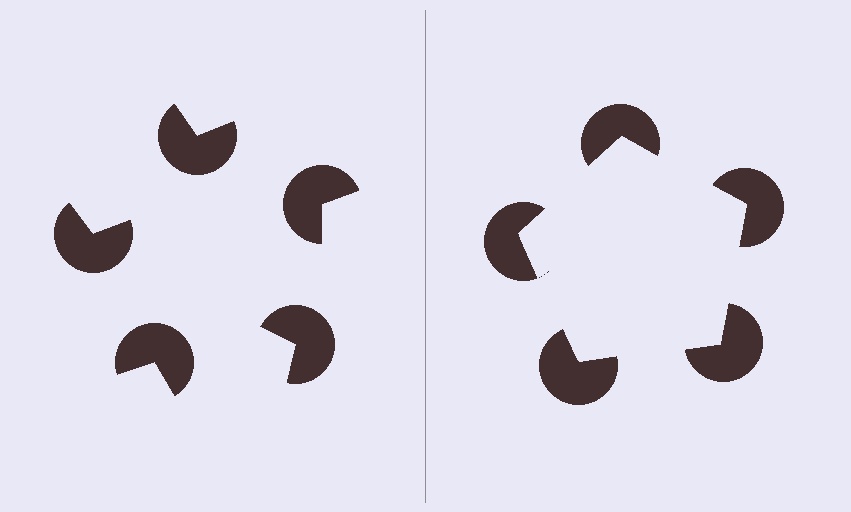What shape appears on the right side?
An illusory pentagon.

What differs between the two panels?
The pac-man discs are positioned identically on both sides; only the wedge orientations differ. On the right they align to a pentagon; on the left they are misaligned.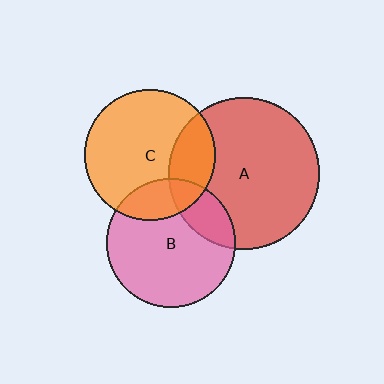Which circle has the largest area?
Circle A (red).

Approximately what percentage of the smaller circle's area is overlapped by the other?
Approximately 20%.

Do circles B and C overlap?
Yes.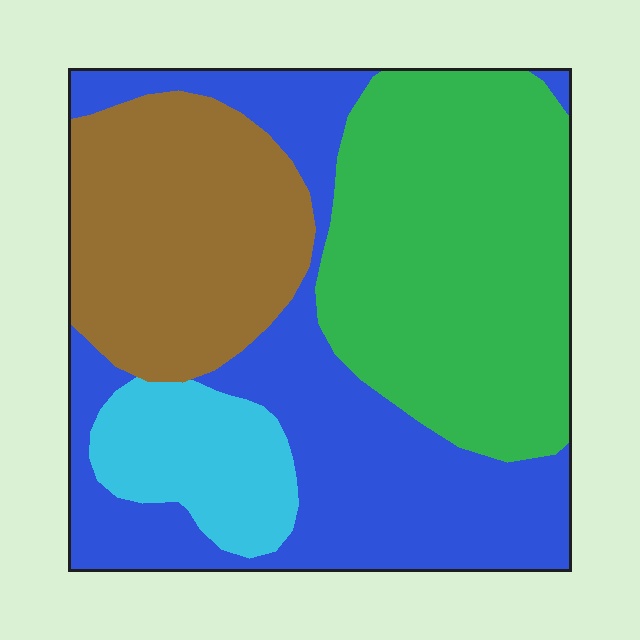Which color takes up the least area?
Cyan, at roughly 10%.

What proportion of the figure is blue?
Blue covers about 35% of the figure.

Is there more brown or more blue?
Blue.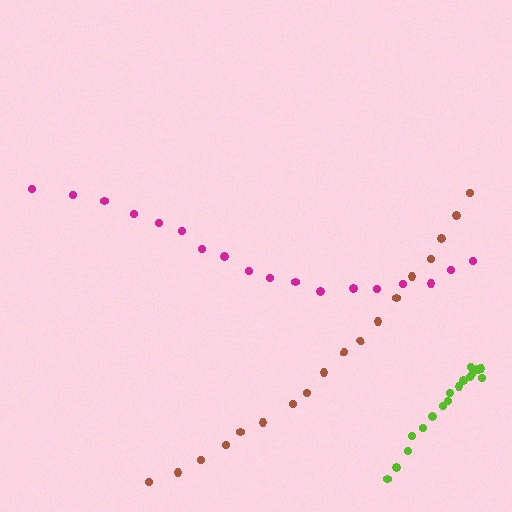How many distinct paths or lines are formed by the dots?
There are 3 distinct paths.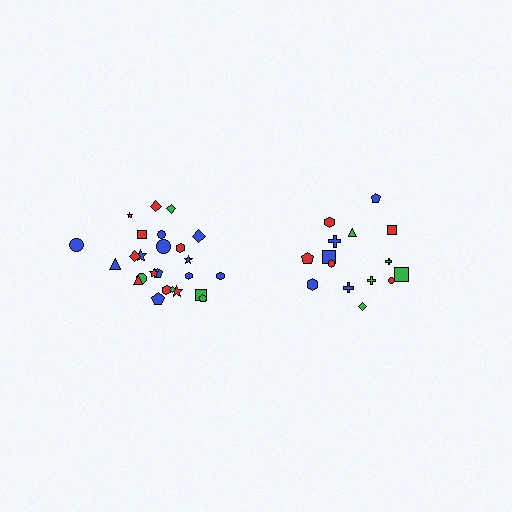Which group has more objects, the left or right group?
The left group.